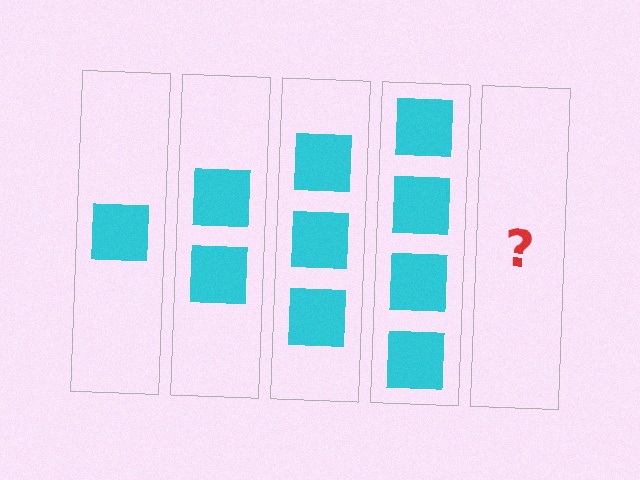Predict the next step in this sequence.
The next step is 5 squares.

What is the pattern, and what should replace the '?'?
The pattern is that each step adds one more square. The '?' should be 5 squares.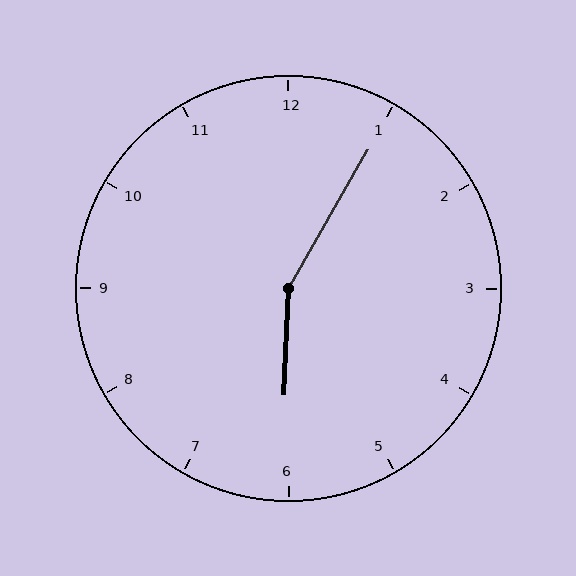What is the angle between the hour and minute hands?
Approximately 152 degrees.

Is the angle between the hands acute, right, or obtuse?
It is obtuse.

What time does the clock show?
6:05.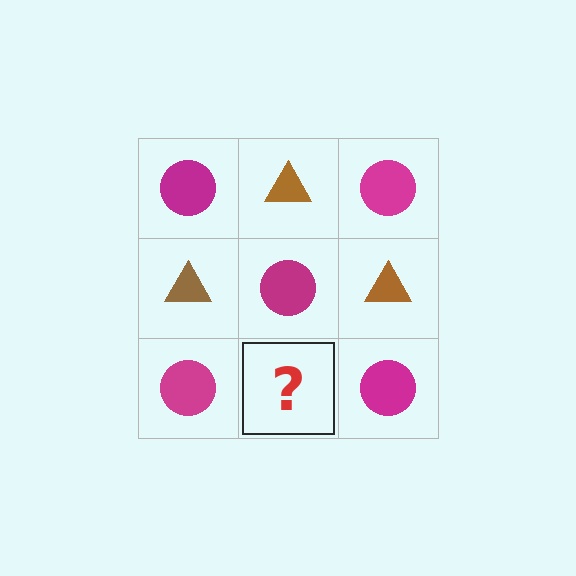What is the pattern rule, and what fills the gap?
The rule is that it alternates magenta circle and brown triangle in a checkerboard pattern. The gap should be filled with a brown triangle.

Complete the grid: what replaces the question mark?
The question mark should be replaced with a brown triangle.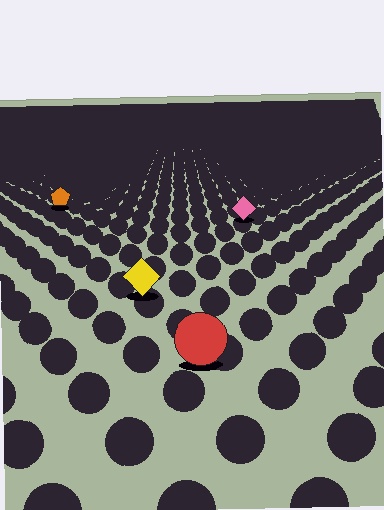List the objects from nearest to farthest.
From nearest to farthest: the red circle, the yellow diamond, the pink diamond, the orange pentagon.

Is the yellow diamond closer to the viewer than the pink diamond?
Yes. The yellow diamond is closer — you can tell from the texture gradient: the ground texture is coarser near it.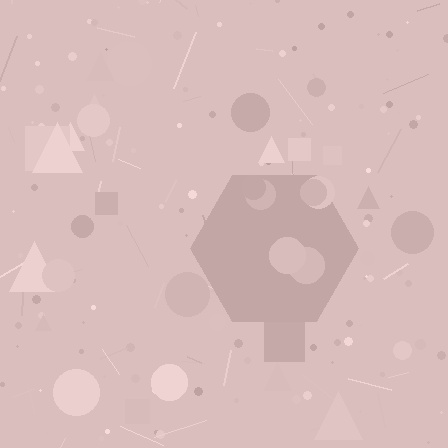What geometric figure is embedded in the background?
A hexagon is embedded in the background.